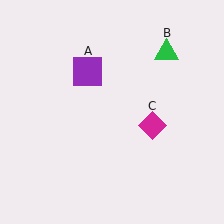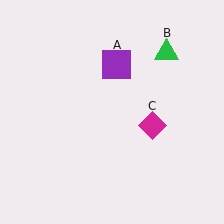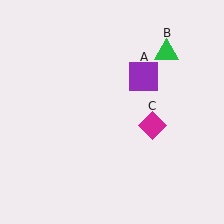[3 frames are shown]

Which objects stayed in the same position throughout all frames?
Green triangle (object B) and magenta diamond (object C) remained stationary.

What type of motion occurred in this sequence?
The purple square (object A) rotated clockwise around the center of the scene.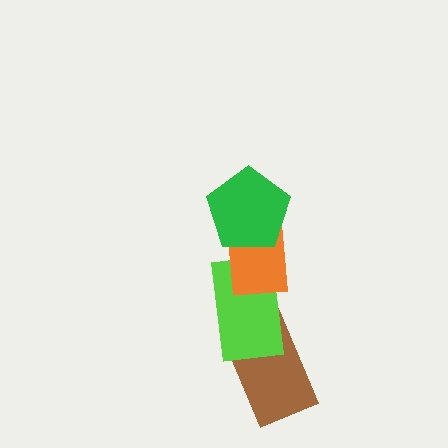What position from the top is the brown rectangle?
The brown rectangle is 4th from the top.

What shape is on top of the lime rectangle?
The orange rectangle is on top of the lime rectangle.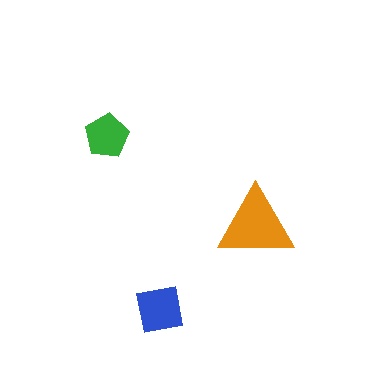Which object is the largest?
The orange triangle.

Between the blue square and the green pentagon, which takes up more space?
The blue square.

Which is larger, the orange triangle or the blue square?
The orange triangle.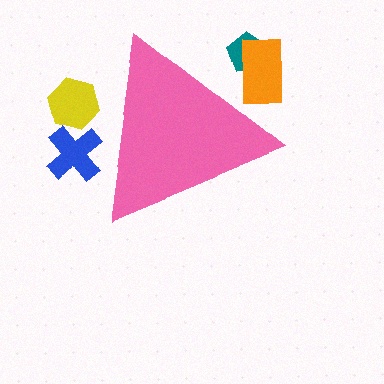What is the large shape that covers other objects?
A pink triangle.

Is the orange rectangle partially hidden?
Yes, the orange rectangle is partially hidden behind the pink triangle.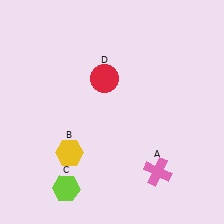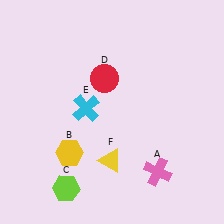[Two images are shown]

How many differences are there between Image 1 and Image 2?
There are 2 differences between the two images.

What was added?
A cyan cross (E), a yellow triangle (F) were added in Image 2.